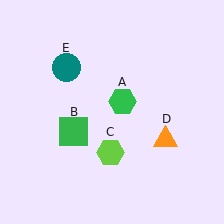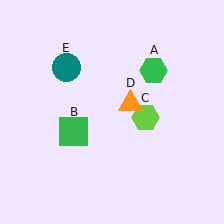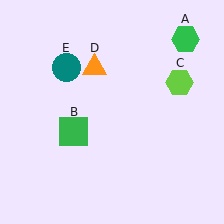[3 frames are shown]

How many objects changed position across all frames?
3 objects changed position: green hexagon (object A), lime hexagon (object C), orange triangle (object D).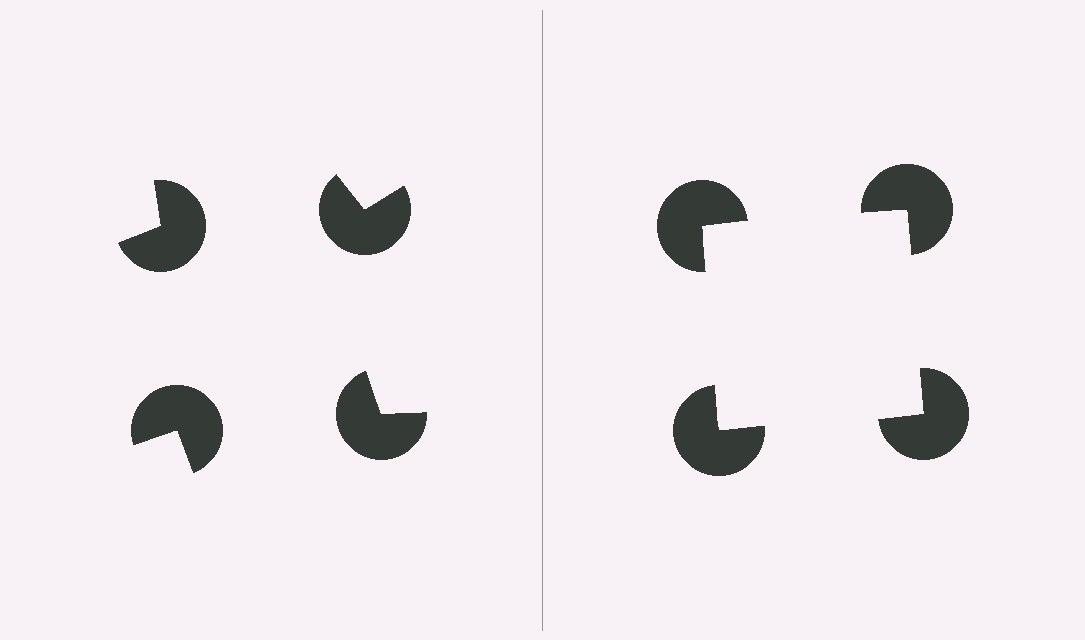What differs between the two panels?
The pac-man discs are positioned identically on both sides; only the wedge orientations differ. On the right they align to a square; on the left they are misaligned.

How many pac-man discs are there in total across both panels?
8 — 4 on each side.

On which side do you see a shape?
An illusory square appears on the right side. On the left side the wedge cuts are rotated, so no coherent shape forms.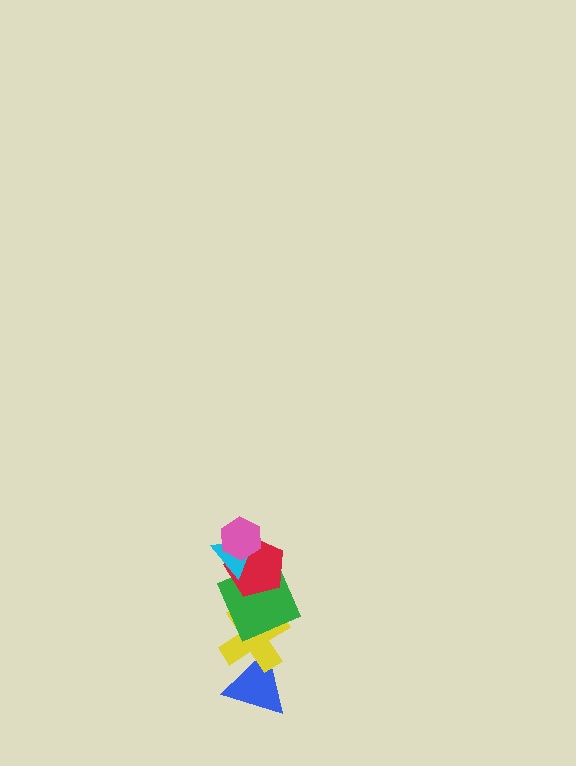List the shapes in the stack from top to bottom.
From top to bottom: the pink hexagon, the cyan triangle, the red pentagon, the green square, the yellow cross, the blue triangle.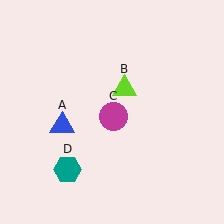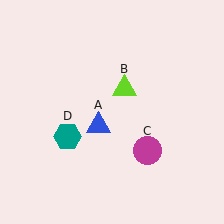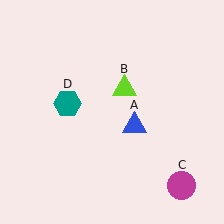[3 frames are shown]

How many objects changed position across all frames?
3 objects changed position: blue triangle (object A), magenta circle (object C), teal hexagon (object D).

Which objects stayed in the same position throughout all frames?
Lime triangle (object B) remained stationary.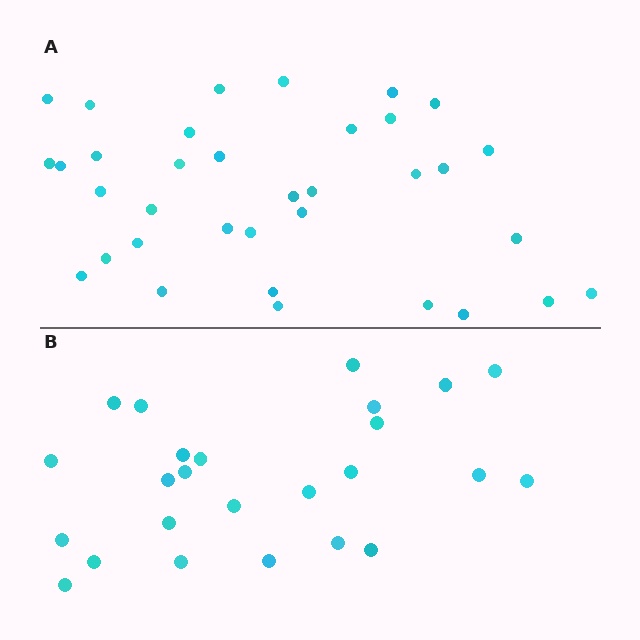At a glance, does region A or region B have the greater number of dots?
Region A (the top region) has more dots.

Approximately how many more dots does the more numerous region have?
Region A has roughly 10 or so more dots than region B.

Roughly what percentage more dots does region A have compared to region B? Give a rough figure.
About 40% more.